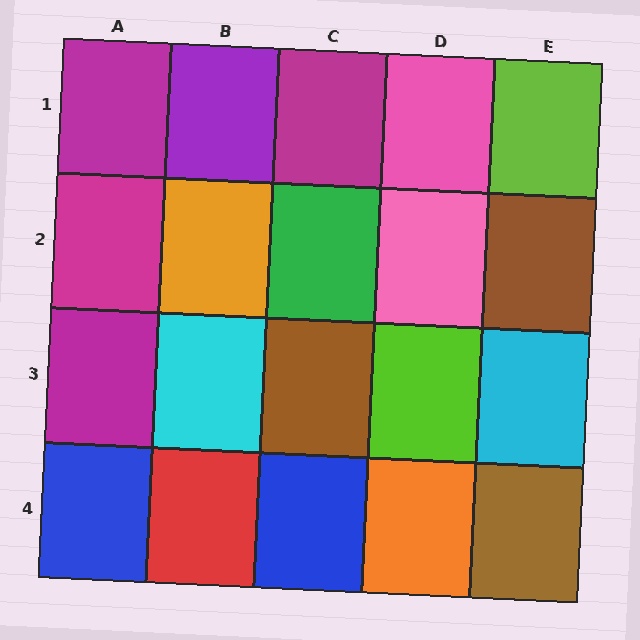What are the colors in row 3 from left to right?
Magenta, cyan, brown, lime, cyan.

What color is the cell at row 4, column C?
Blue.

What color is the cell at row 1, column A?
Magenta.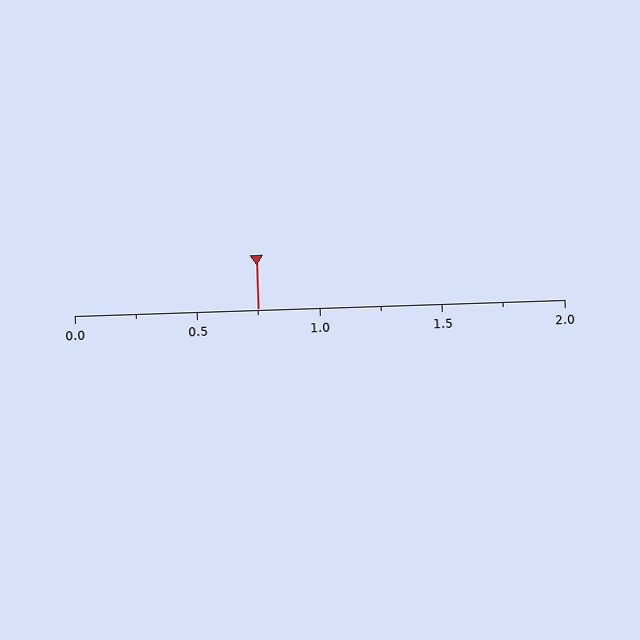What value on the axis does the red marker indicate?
The marker indicates approximately 0.75.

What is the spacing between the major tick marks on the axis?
The major ticks are spaced 0.5 apart.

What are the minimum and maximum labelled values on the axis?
The axis runs from 0.0 to 2.0.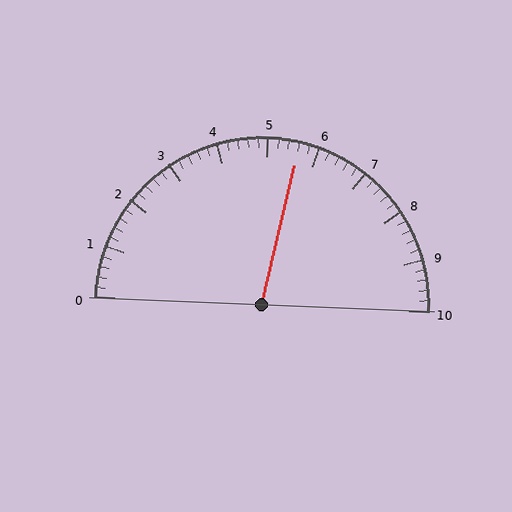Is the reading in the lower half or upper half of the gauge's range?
The reading is in the upper half of the range (0 to 10).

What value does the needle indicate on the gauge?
The needle indicates approximately 5.6.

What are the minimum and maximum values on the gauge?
The gauge ranges from 0 to 10.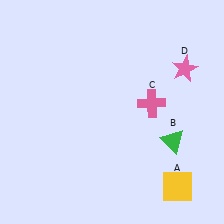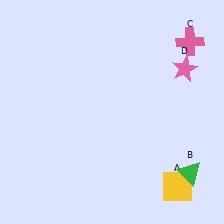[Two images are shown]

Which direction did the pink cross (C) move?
The pink cross (C) moved up.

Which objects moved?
The objects that moved are: the green triangle (B), the pink cross (C).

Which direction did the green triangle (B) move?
The green triangle (B) moved down.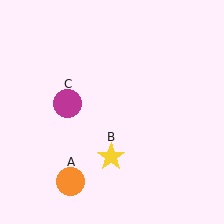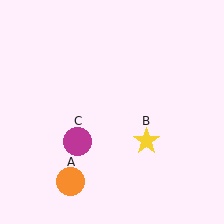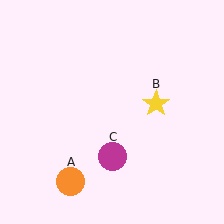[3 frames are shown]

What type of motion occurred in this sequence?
The yellow star (object B), magenta circle (object C) rotated counterclockwise around the center of the scene.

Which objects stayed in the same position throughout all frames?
Orange circle (object A) remained stationary.